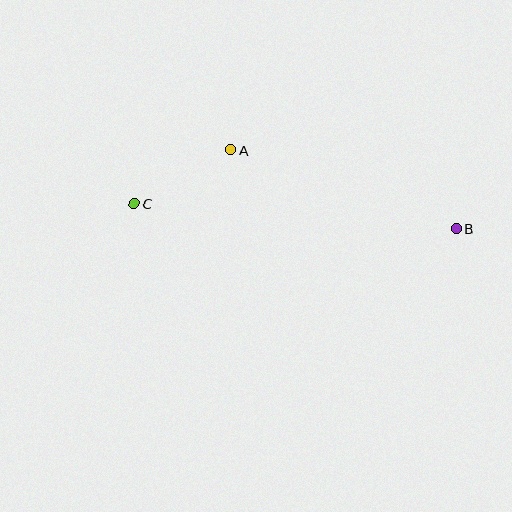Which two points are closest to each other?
Points A and C are closest to each other.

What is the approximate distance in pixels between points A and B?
The distance between A and B is approximately 238 pixels.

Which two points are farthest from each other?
Points B and C are farthest from each other.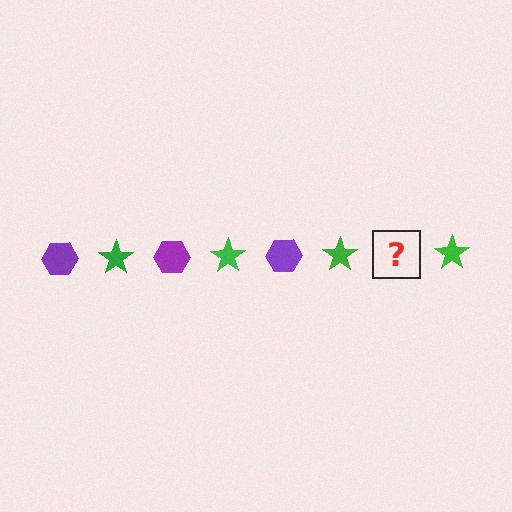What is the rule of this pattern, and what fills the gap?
The rule is that the pattern alternates between purple hexagon and green star. The gap should be filled with a purple hexagon.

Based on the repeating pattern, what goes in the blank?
The blank should be a purple hexagon.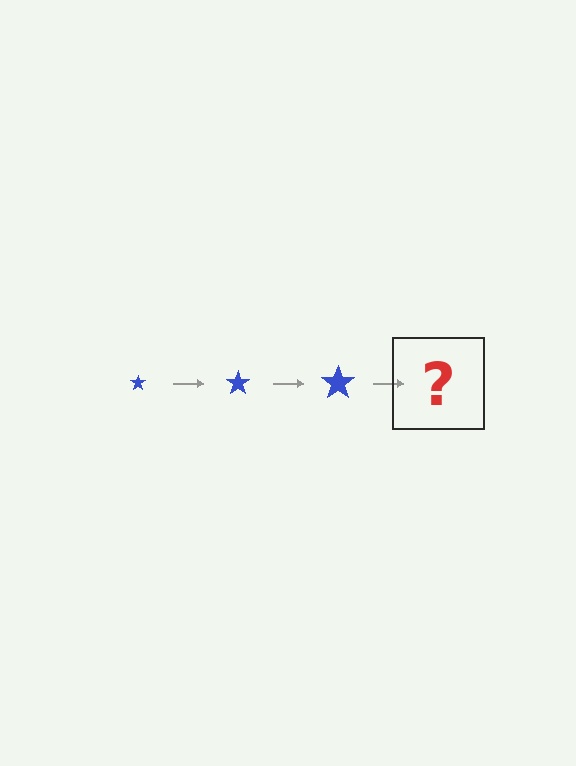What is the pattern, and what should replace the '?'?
The pattern is that the star gets progressively larger each step. The '?' should be a blue star, larger than the previous one.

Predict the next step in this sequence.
The next step is a blue star, larger than the previous one.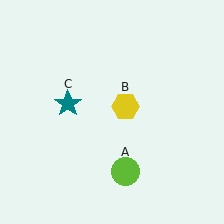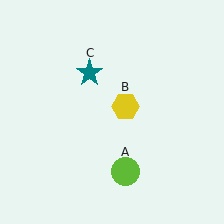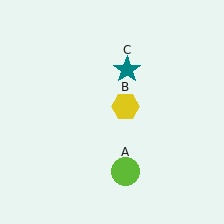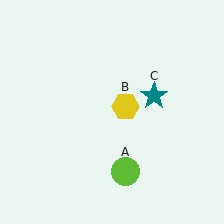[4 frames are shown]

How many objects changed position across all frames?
1 object changed position: teal star (object C).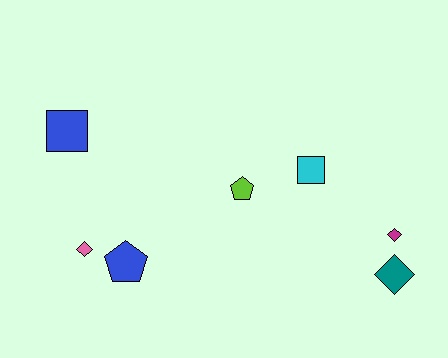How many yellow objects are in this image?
There are no yellow objects.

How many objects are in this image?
There are 7 objects.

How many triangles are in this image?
There are no triangles.